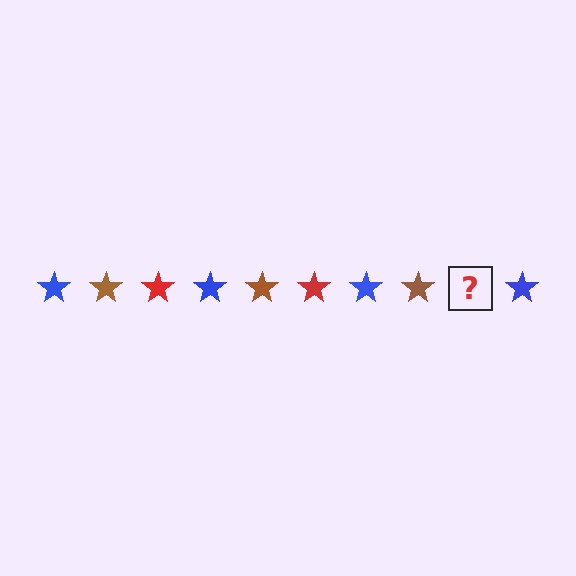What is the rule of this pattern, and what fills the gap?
The rule is that the pattern cycles through blue, brown, red stars. The gap should be filled with a red star.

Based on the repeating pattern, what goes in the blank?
The blank should be a red star.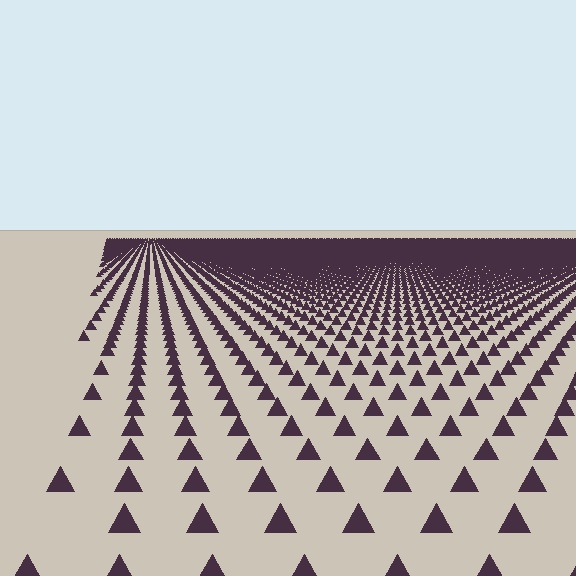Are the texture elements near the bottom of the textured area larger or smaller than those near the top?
Larger. Near the bottom, elements are closer to the viewer and appear at a bigger on-screen size.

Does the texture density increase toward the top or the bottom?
Density increases toward the top.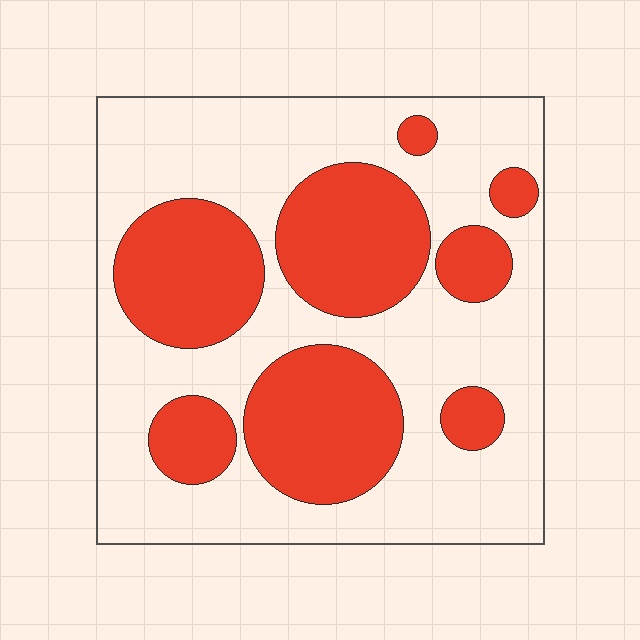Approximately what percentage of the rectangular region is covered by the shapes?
Approximately 35%.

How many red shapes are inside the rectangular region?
8.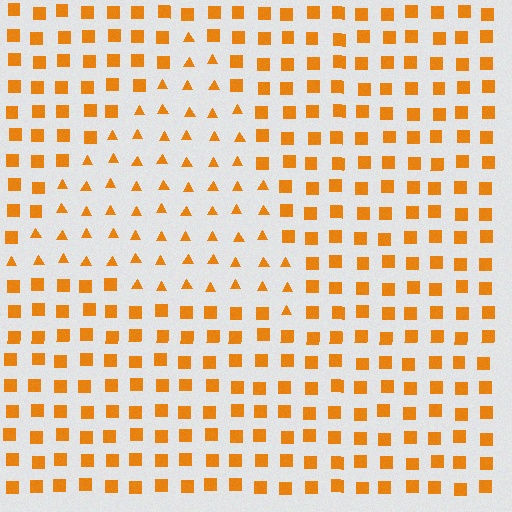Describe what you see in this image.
The image is filled with small orange elements arranged in a uniform grid. A triangle-shaped region contains triangles, while the surrounding area contains squares. The boundary is defined purely by the change in element shape.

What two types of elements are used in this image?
The image uses triangles inside the triangle region and squares outside it.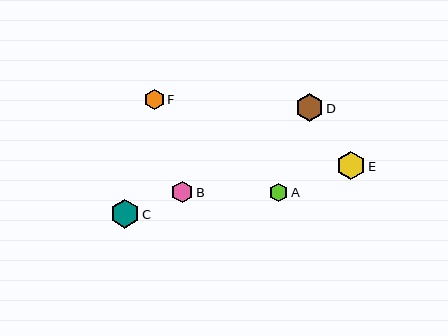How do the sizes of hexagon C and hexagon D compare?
Hexagon C and hexagon D are approximately the same size.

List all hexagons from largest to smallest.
From largest to smallest: C, E, D, B, F, A.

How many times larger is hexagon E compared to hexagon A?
Hexagon E is approximately 1.5 times the size of hexagon A.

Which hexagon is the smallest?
Hexagon A is the smallest with a size of approximately 19 pixels.